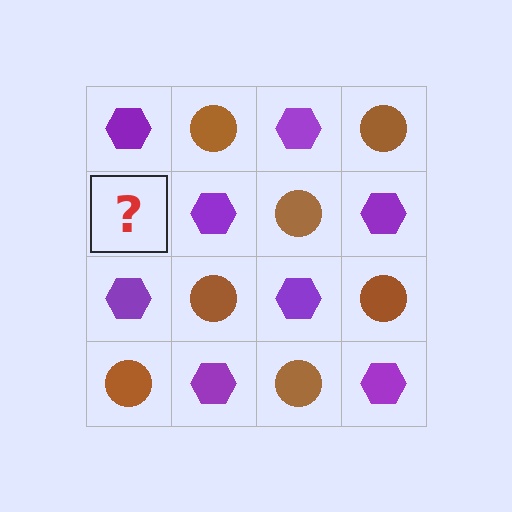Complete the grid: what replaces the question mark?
The question mark should be replaced with a brown circle.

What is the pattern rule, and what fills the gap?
The rule is that it alternates purple hexagon and brown circle in a checkerboard pattern. The gap should be filled with a brown circle.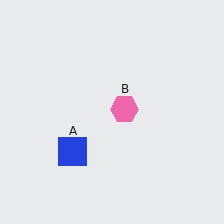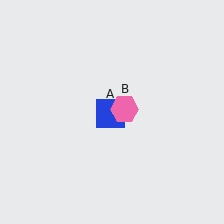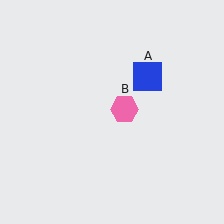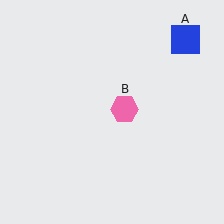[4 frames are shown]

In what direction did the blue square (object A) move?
The blue square (object A) moved up and to the right.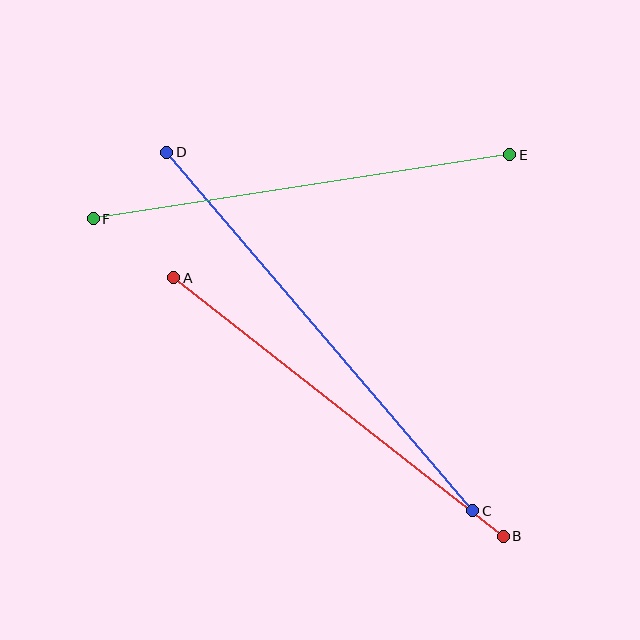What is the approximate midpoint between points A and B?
The midpoint is at approximately (339, 407) pixels.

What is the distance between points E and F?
The distance is approximately 422 pixels.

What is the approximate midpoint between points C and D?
The midpoint is at approximately (320, 331) pixels.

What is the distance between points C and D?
The distance is approximately 471 pixels.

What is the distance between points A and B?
The distance is approximately 419 pixels.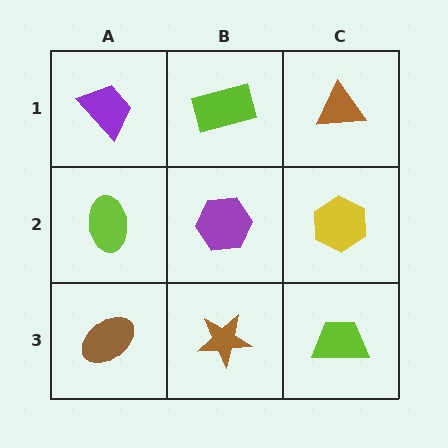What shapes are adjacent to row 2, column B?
A lime rectangle (row 1, column B), a brown star (row 3, column B), a lime ellipse (row 2, column A), a yellow hexagon (row 2, column C).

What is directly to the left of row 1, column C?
A lime rectangle.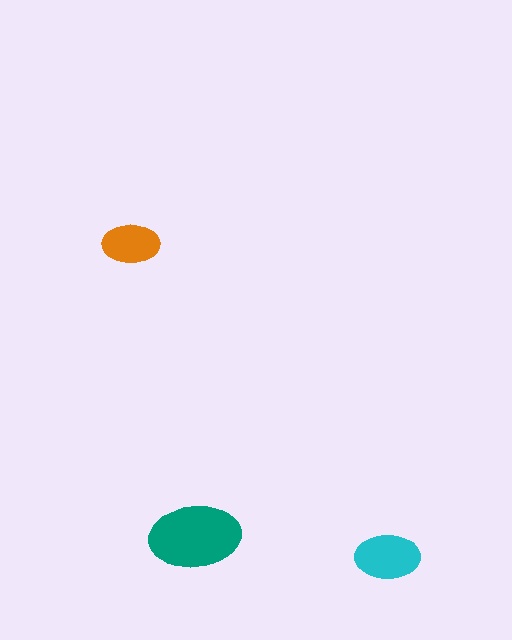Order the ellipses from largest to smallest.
the teal one, the cyan one, the orange one.